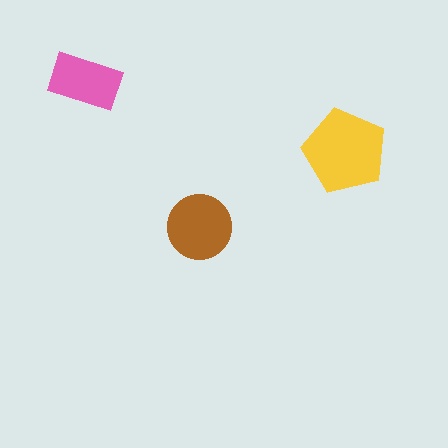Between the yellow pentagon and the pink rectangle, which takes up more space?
The yellow pentagon.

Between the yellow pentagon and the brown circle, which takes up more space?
The yellow pentagon.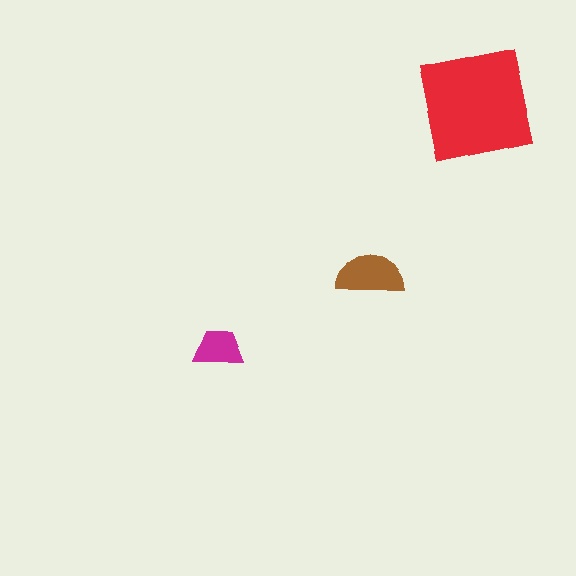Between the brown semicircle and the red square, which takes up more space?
The red square.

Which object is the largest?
The red square.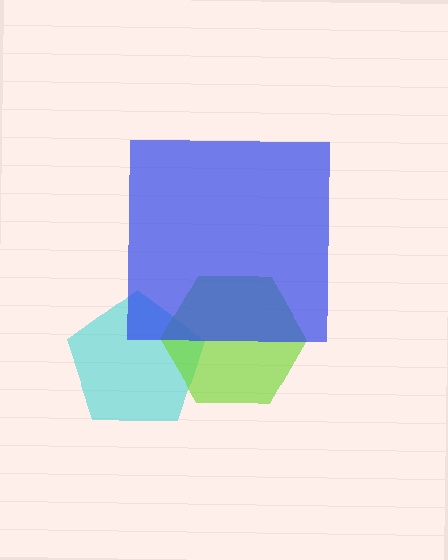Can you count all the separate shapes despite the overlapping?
Yes, there are 3 separate shapes.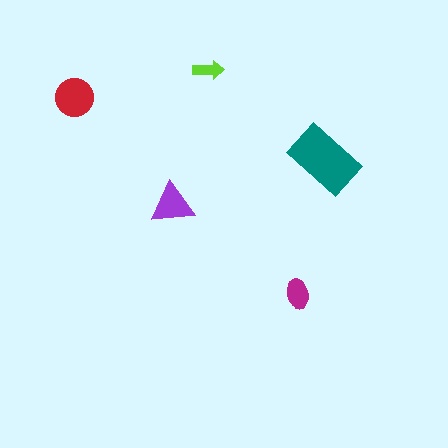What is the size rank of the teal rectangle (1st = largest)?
1st.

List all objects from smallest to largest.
The lime arrow, the magenta ellipse, the purple triangle, the red circle, the teal rectangle.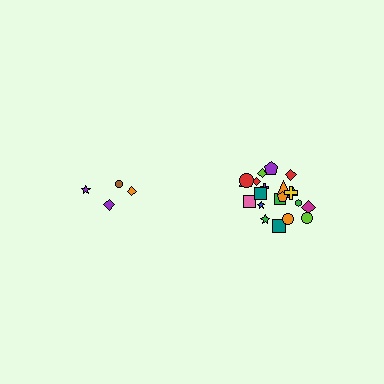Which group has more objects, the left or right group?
The right group.